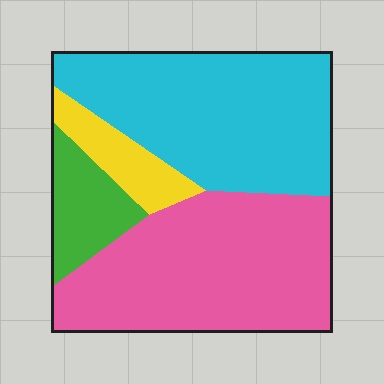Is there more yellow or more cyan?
Cyan.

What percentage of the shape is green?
Green covers around 10% of the shape.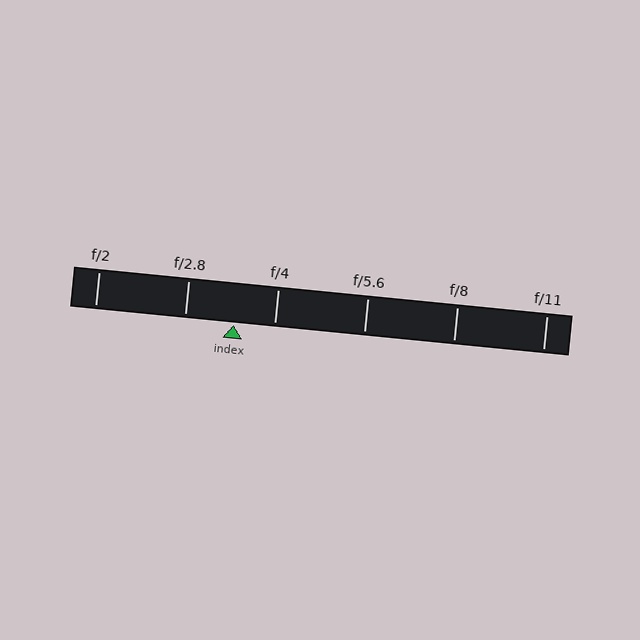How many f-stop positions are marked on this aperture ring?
There are 6 f-stop positions marked.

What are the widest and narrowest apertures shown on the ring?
The widest aperture shown is f/2 and the narrowest is f/11.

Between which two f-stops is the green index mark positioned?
The index mark is between f/2.8 and f/4.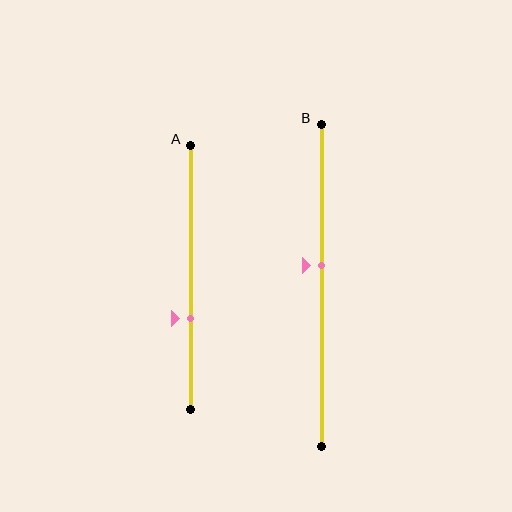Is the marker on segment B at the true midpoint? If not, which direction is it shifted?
No, the marker on segment B is shifted upward by about 6% of the segment length.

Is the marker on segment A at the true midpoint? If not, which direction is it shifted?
No, the marker on segment A is shifted downward by about 15% of the segment length.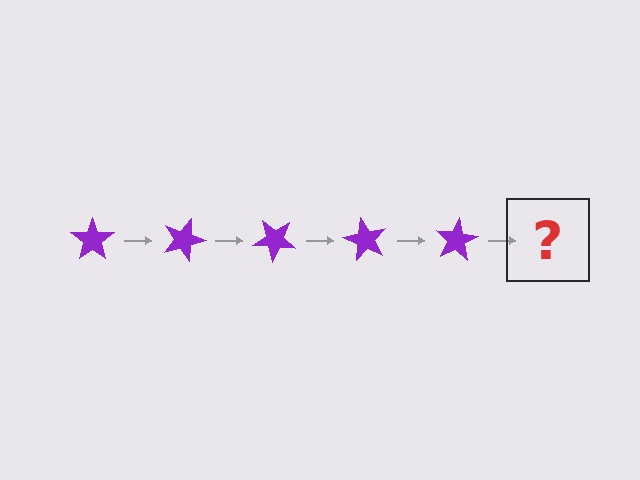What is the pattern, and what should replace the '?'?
The pattern is that the star rotates 20 degrees each step. The '?' should be a purple star rotated 100 degrees.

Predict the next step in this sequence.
The next step is a purple star rotated 100 degrees.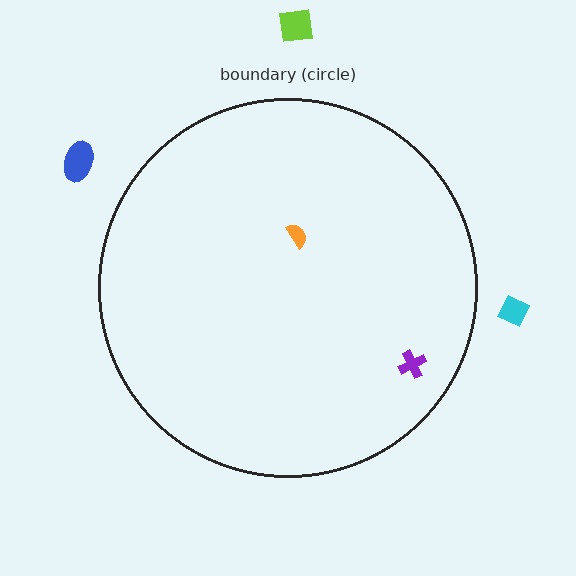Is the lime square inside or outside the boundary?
Outside.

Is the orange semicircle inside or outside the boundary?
Inside.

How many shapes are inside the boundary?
2 inside, 3 outside.